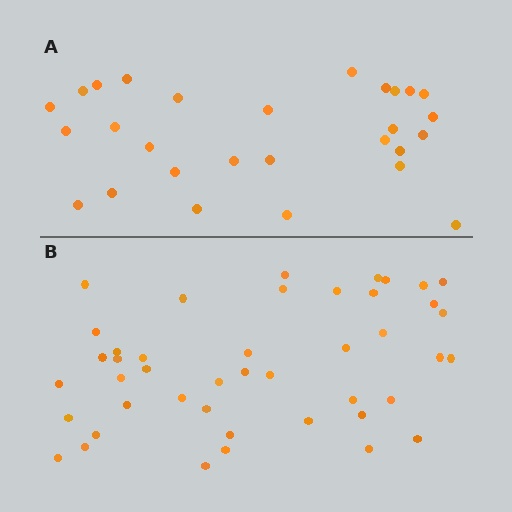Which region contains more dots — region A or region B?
Region B (the bottom region) has more dots.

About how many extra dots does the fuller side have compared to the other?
Region B has approximately 15 more dots than region A.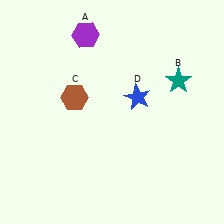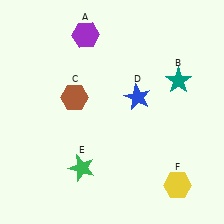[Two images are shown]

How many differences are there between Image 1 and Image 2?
There are 2 differences between the two images.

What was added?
A green star (E), a yellow hexagon (F) were added in Image 2.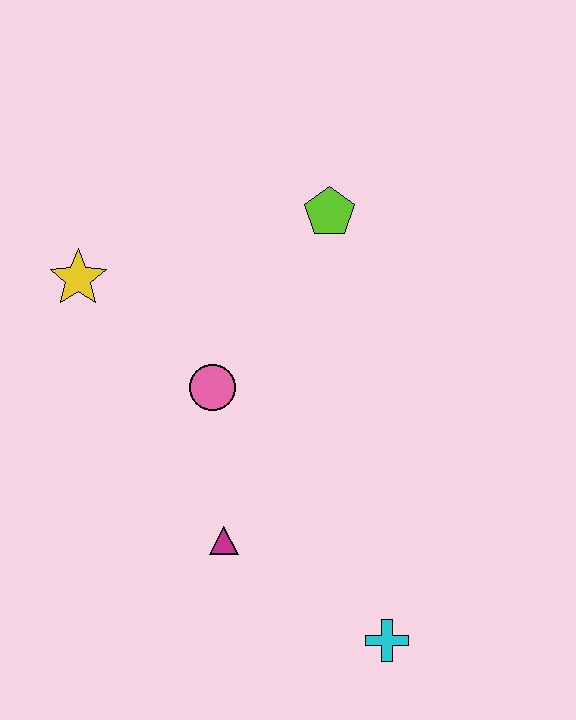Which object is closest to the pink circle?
The magenta triangle is closest to the pink circle.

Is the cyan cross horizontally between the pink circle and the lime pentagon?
No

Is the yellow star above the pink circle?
Yes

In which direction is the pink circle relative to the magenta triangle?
The pink circle is above the magenta triangle.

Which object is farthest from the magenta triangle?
The lime pentagon is farthest from the magenta triangle.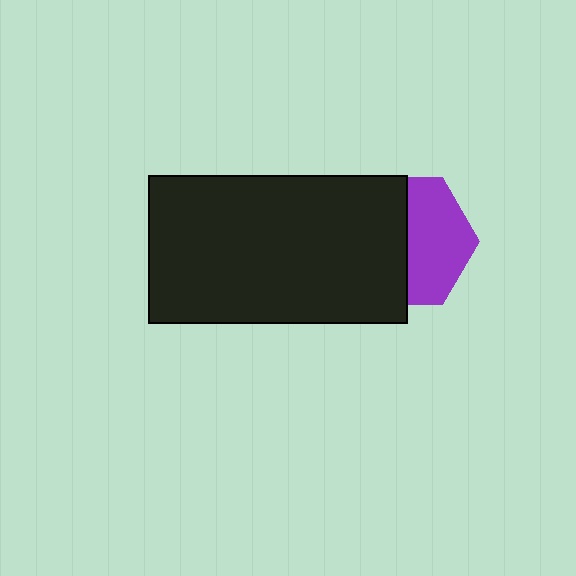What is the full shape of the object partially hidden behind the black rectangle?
The partially hidden object is a purple hexagon.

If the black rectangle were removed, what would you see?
You would see the complete purple hexagon.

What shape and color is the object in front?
The object in front is a black rectangle.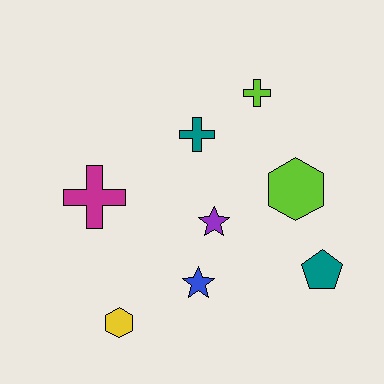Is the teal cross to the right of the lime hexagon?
No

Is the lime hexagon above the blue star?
Yes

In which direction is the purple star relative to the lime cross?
The purple star is below the lime cross.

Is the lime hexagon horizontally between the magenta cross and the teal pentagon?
Yes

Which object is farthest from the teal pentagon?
The magenta cross is farthest from the teal pentagon.